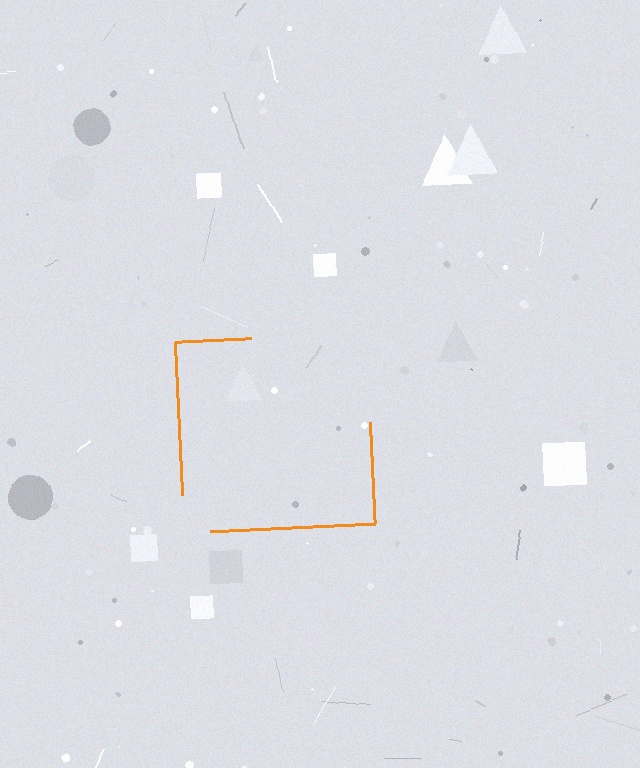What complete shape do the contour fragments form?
The contour fragments form a square.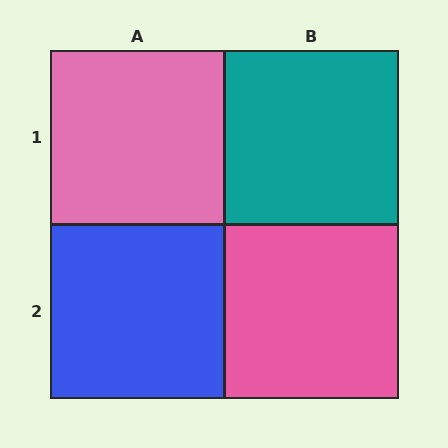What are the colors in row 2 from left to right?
Blue, pink.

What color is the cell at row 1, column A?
Pink.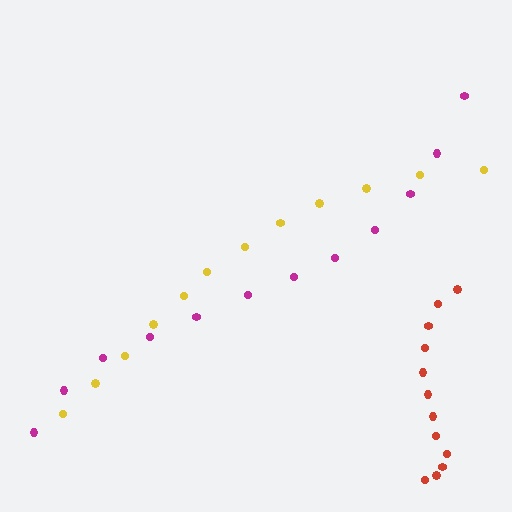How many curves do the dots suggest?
There are 3 distinct paths.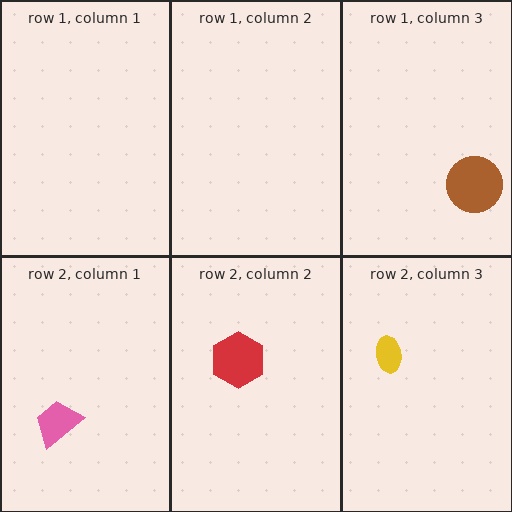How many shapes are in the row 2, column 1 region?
1.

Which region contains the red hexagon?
The row 2, column 2 region.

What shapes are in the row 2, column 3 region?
The yellow ellipse.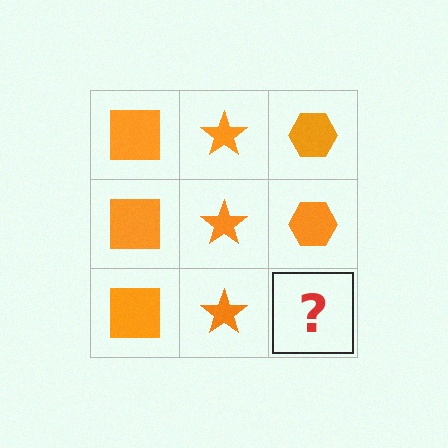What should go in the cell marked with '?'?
The missing cell should contain an orange hexagon.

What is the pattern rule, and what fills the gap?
The rule is that each column has a consistent shape. The gap should be filled with an orange hexagon.